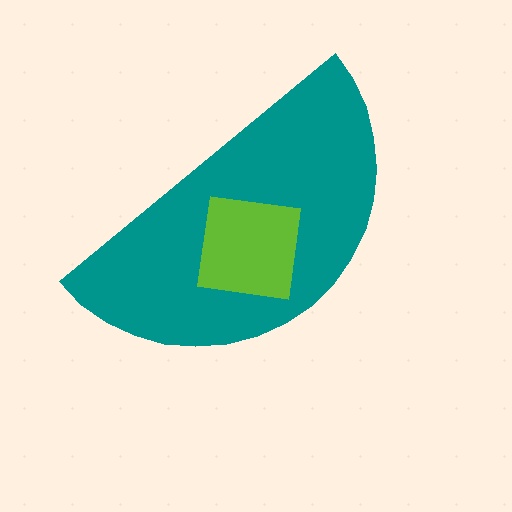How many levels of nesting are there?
2.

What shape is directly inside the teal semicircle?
The lime square.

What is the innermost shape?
The lime square.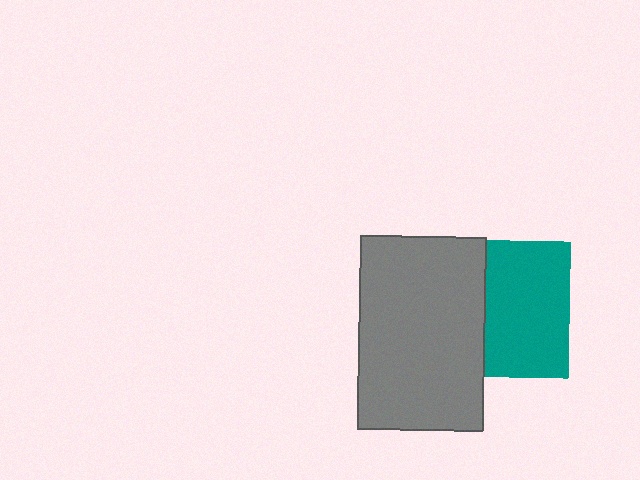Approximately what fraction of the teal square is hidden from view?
Roughly 39% of the teal square is hidden behind the gray rectangle.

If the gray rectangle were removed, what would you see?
You would see the complete teal square.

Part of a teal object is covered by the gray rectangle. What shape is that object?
It is a square.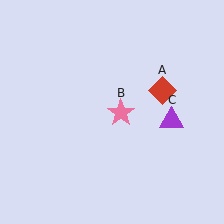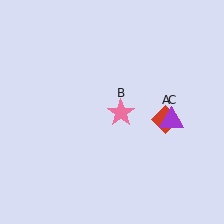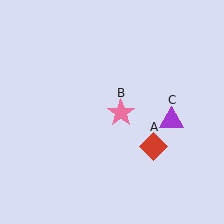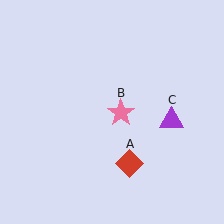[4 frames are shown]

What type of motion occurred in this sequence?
The red diamond (object A) rotated clockwise around the center of the scene.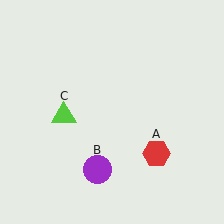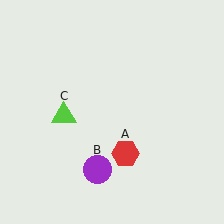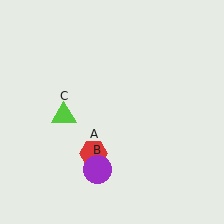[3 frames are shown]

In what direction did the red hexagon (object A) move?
The red hexagon (object A) moved left.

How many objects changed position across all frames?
1 object changed position: red hexagon (object A).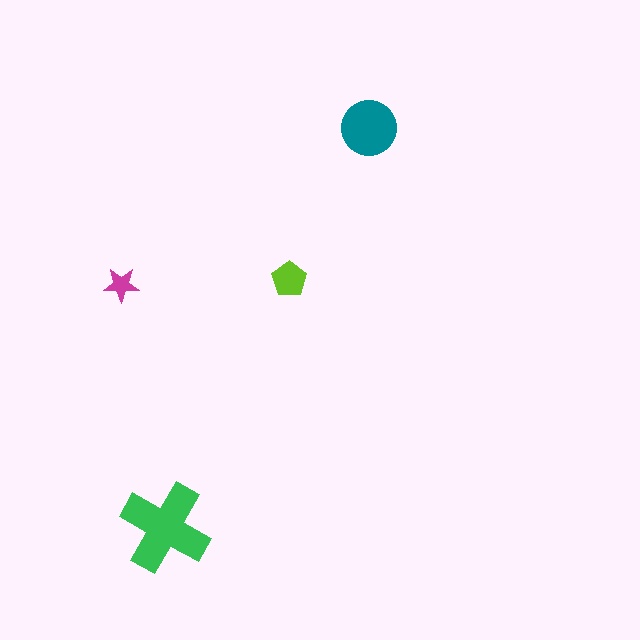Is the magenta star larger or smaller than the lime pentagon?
Smaller.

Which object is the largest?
The green cross.